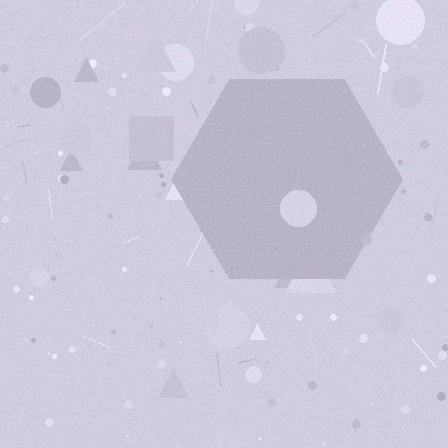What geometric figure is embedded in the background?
A hexagon is embedded in the background.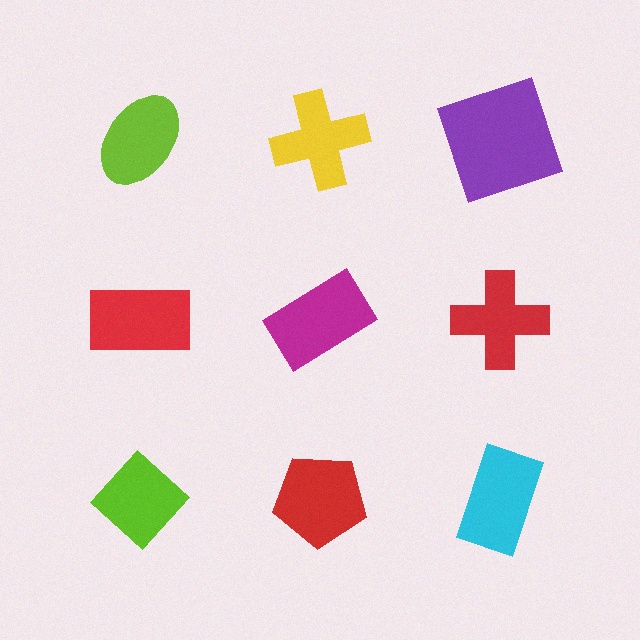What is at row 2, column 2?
A magenta rectangle.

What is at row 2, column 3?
A red cross.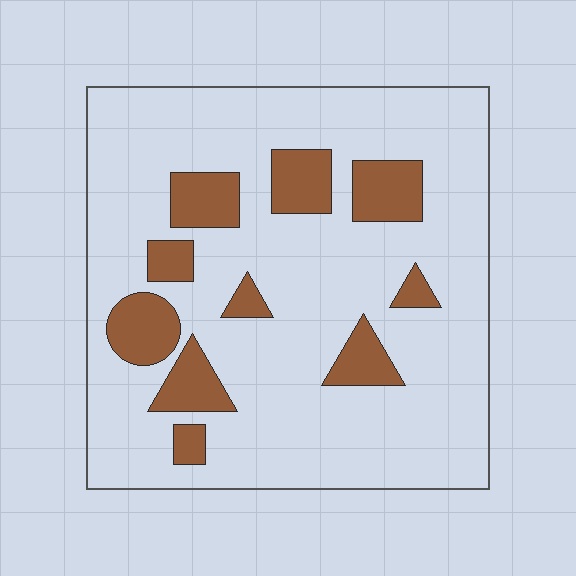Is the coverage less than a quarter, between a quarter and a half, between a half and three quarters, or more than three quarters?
Less than a quarter.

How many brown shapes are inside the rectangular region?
10.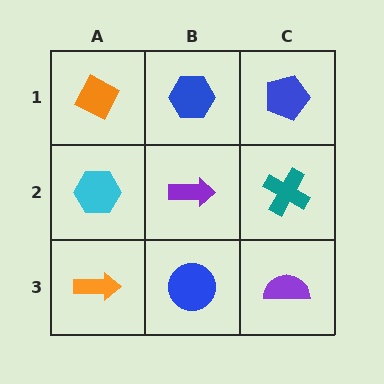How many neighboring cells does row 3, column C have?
2.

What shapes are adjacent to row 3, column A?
A cyan hexagon (row 2, column A), a blue circle (row 3, column B).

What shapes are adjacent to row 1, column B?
A purple arrow (row 2, column B), an orange diamond (row 1, column A), a blue pentagon (row 1, column C).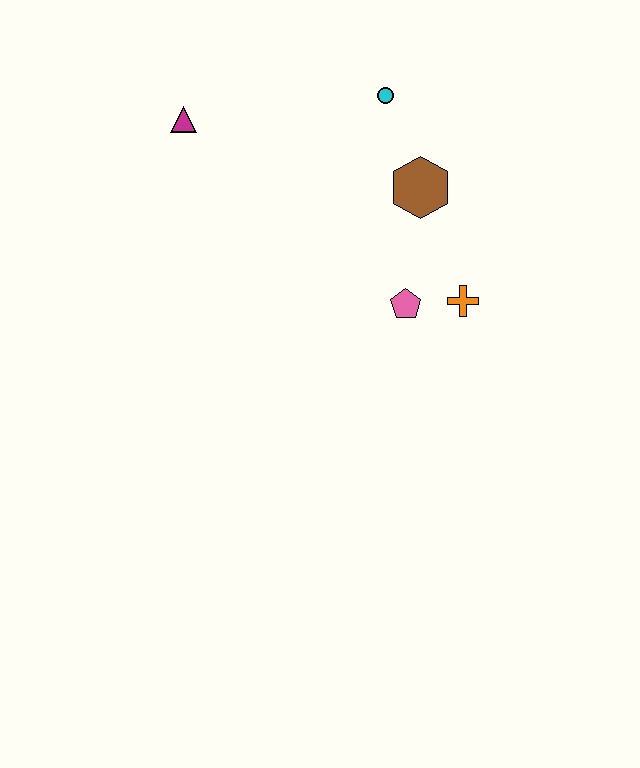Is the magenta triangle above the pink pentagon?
Yes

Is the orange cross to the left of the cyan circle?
No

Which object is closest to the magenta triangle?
The cyan circle is closest to the magenta triangle.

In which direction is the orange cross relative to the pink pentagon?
The orange cross is to the right of the pink pentagon.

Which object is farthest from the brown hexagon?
The magenta triangle is farthest from the brown hexagon.